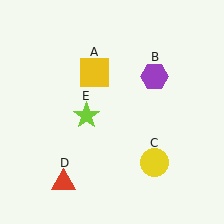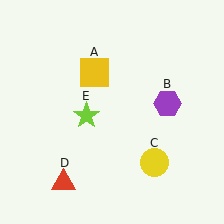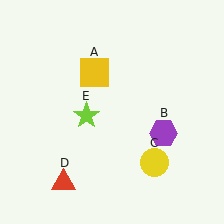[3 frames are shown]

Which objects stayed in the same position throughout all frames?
Yellow square (object A) and yellow circle (object C) and red triangle (object D) and lime star (object E) remained stationary.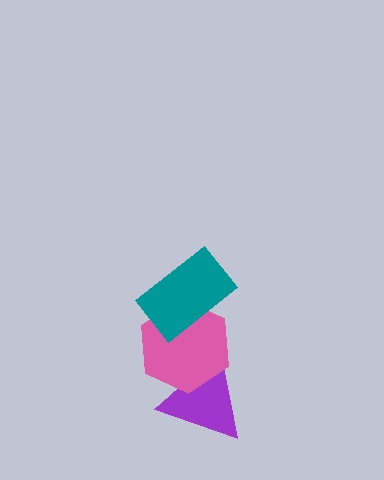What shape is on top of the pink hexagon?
The teal rectangle is on top of the pink hexagon.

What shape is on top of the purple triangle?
The pink hexagon is on top of the purple triangle.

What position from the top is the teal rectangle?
The teal rectangle is 1st from the top.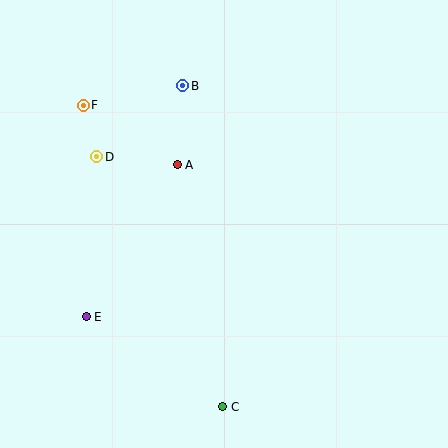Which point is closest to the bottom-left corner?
Point E is closest to the bottom-left corner.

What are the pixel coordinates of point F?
Point F is at (83, 105).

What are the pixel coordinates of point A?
Point A is at (177, 165).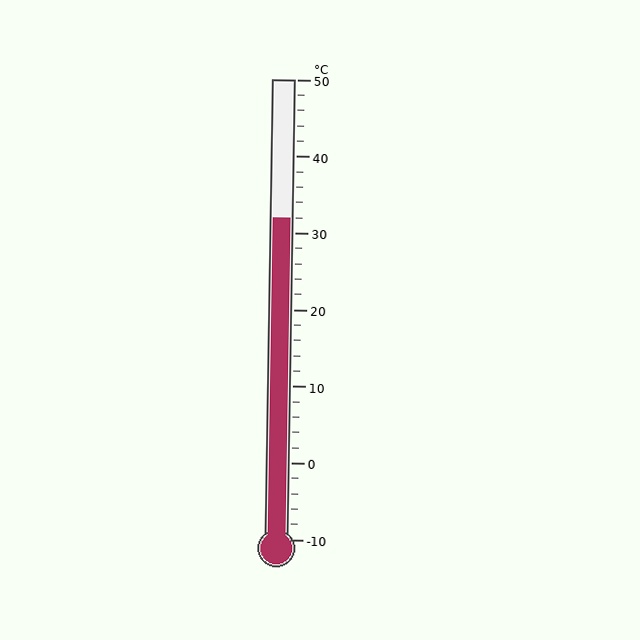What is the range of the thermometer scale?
The thermometer scale ranges from -10°C to 50°C.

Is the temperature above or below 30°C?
The temperature is above 30°C.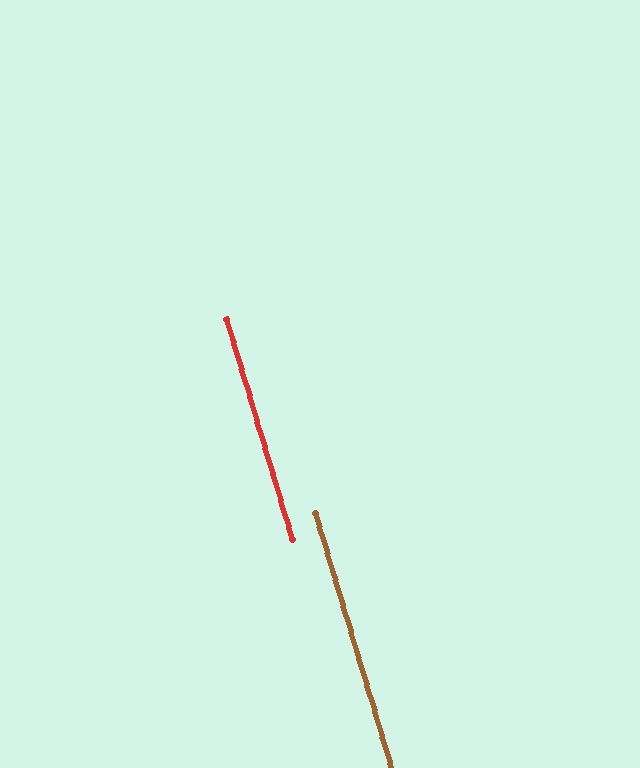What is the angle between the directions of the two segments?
Approximately 0 degrees.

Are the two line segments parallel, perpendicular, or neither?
Parallel — their directions differ by only 0.0°.